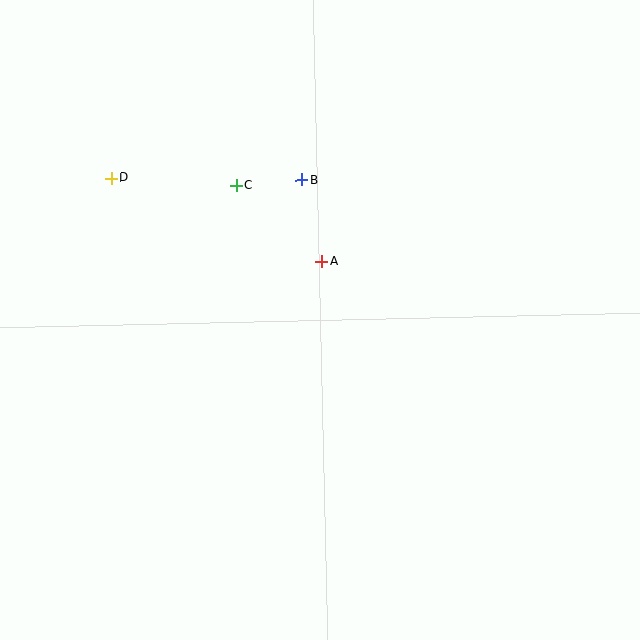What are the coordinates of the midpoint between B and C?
The midpoint between B and C is at (269, 183).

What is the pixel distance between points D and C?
The distance between D and C is 125 pixels.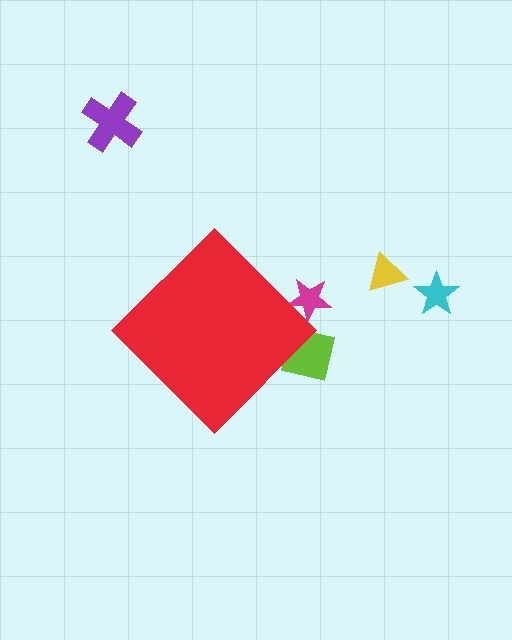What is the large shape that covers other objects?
A red diamond.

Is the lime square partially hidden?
Yes, the lime square is partially hidden behind the red diamond.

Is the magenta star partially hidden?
Yes, the magenta star is partially hidden behind the red diamond.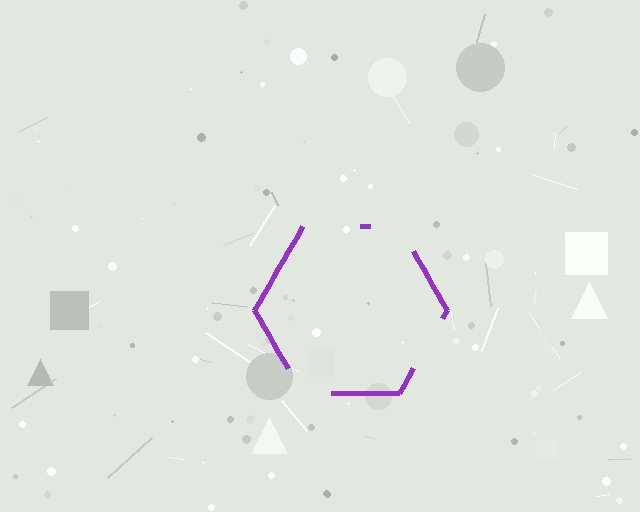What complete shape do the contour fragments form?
The contour fragments form a hexagon.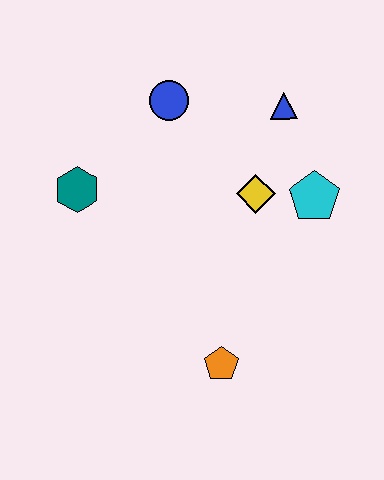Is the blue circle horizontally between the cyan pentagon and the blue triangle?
No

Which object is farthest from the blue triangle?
The orange pentagon is farthest from the blue triangle.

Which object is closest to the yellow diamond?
The cyan pentagon is closest to the yellow diamond.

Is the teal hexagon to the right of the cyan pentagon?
No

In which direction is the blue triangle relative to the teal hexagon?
The blue triangle is to the right of the teal hexagon.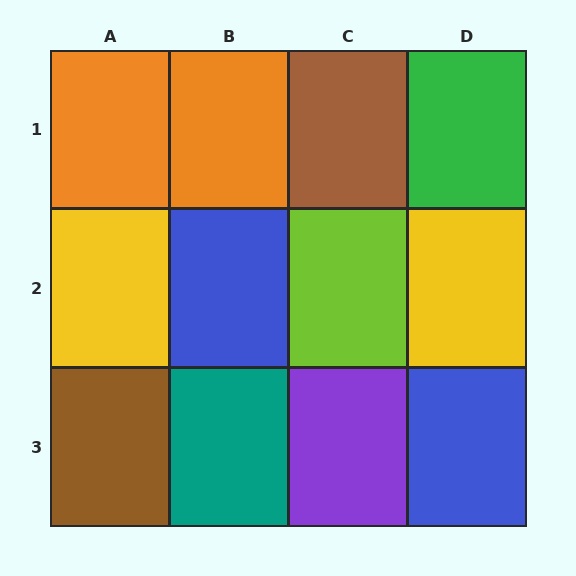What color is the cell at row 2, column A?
Yellow.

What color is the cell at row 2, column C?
Lime.